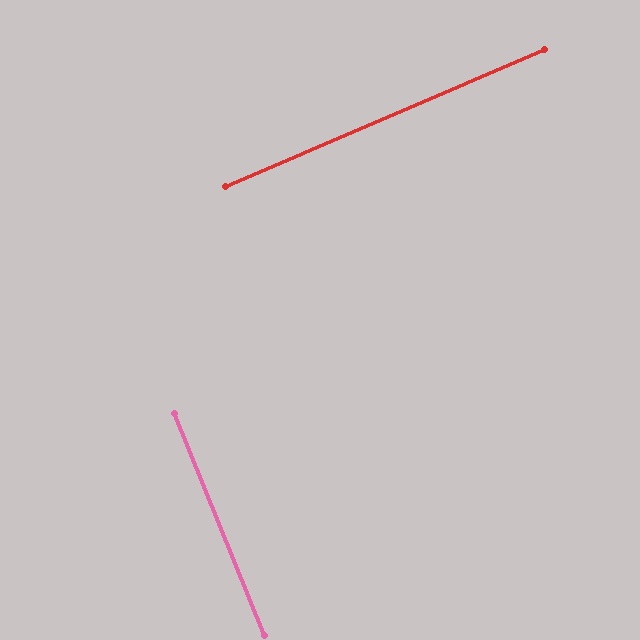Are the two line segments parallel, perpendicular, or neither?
Perpendicular — they meet at approximately 89°.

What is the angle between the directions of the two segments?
Approximately 89 degrees.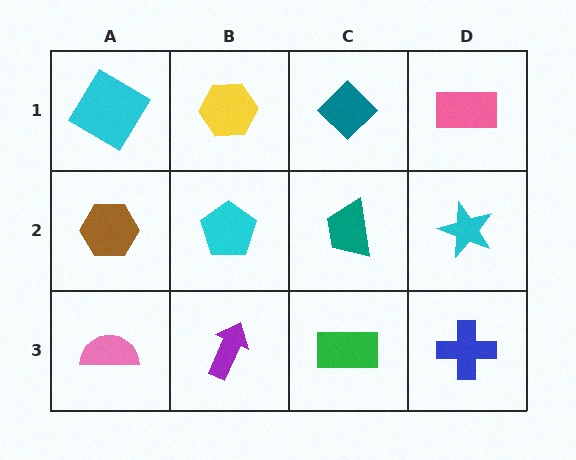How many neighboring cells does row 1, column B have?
3.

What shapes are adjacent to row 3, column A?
A brown hexagon (row 2, column A), a purple arrow (row 3, column B).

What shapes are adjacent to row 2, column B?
A yellow hexagon (row 1, column B), a purple arrow (row 3, column B), a brown hexagon (row 2, column A), a teal trapezoid (row 2, column C).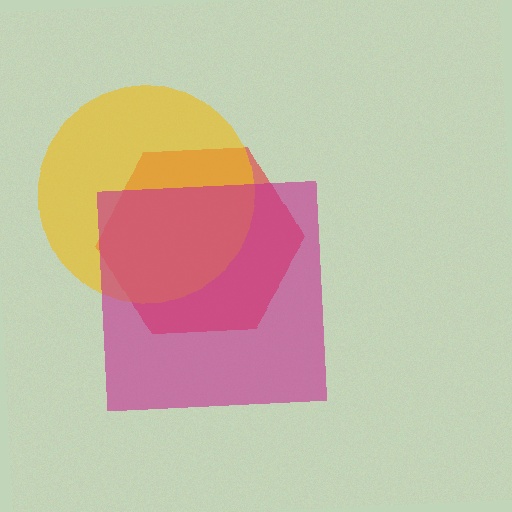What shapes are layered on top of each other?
The layered shapes are: a red hexagon, a yellow circle, a magenta square.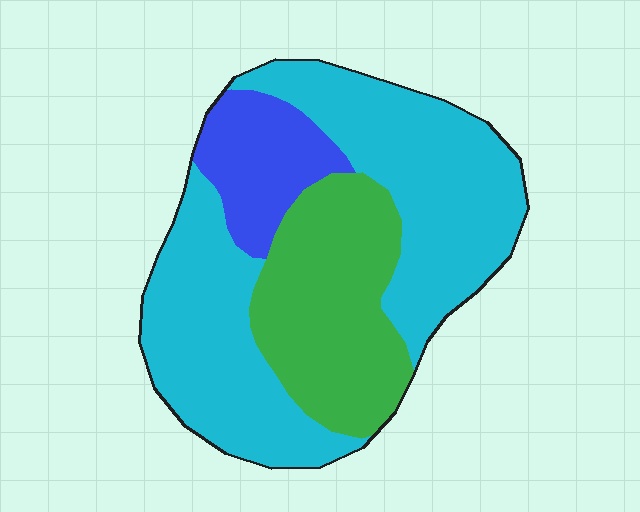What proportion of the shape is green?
Green covers 28% of the shape.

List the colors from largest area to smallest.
From largest to smallest: cyan, green, blue.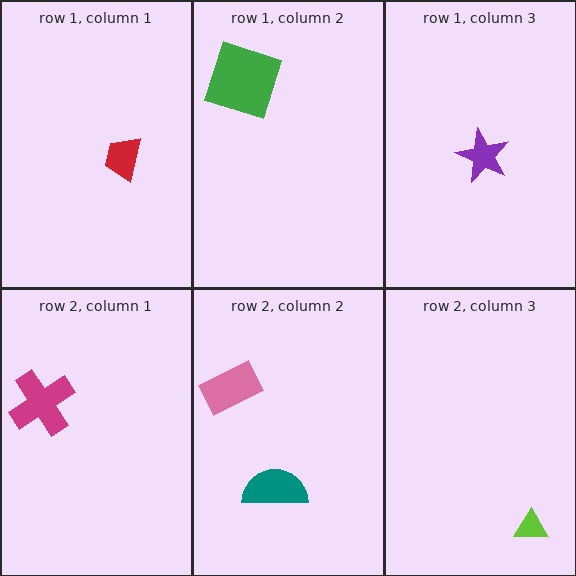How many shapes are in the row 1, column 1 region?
1.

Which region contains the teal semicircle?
The row 2, column 2 region.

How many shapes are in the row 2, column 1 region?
1.